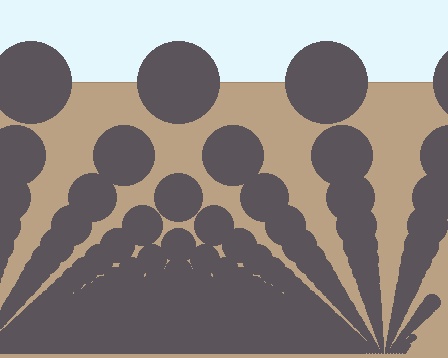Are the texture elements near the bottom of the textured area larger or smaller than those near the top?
Smaller. The gradient is inverted — elements near the bottom are smaller and denser.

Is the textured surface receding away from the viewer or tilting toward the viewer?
The surface appears to tilt toward the viewer. Texture elements get larger and sparser toward the top.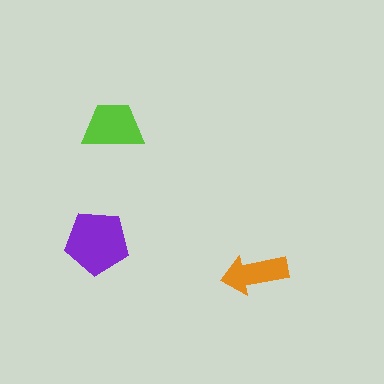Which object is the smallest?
The orange arrow.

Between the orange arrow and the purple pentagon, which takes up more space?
The purple pentagon.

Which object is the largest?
The purple pentagon.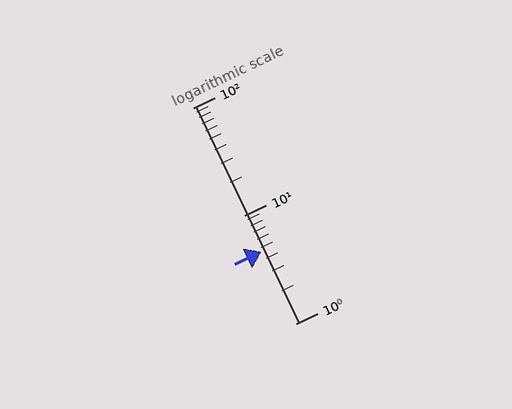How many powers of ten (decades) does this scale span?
The scale spans 2 decades, from 1 to 100.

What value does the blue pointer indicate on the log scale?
The pointer indicates approximately 4.6.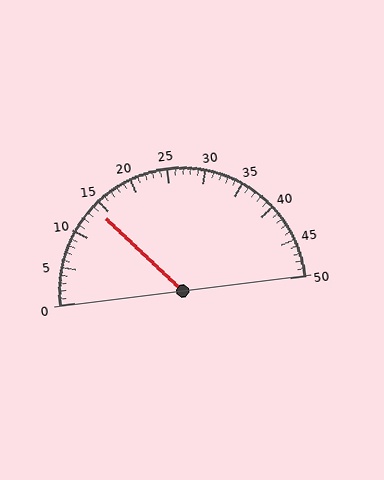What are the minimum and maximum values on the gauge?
The gauge ranges from 0 to 50.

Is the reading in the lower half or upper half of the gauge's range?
The reading is in the lower half of the range (0 to 50).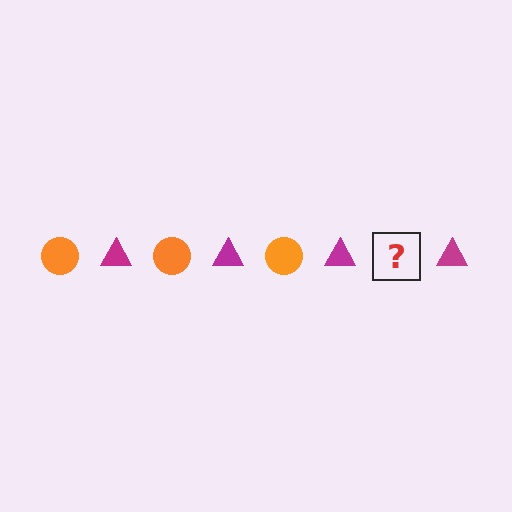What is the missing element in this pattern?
The missing element is an orange circle.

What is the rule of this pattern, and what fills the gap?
The rule is that the pattern alternates between orange circle and magenta triangle. The gap should be filled with an orange circle.